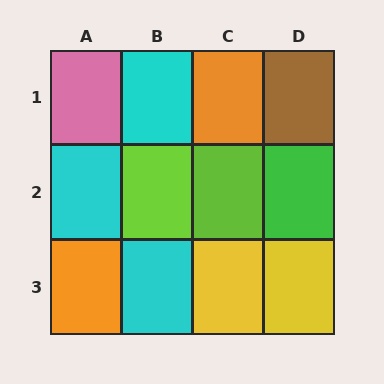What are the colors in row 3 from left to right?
Orange, cyan, yellow, yellow.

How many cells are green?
1 cell is green.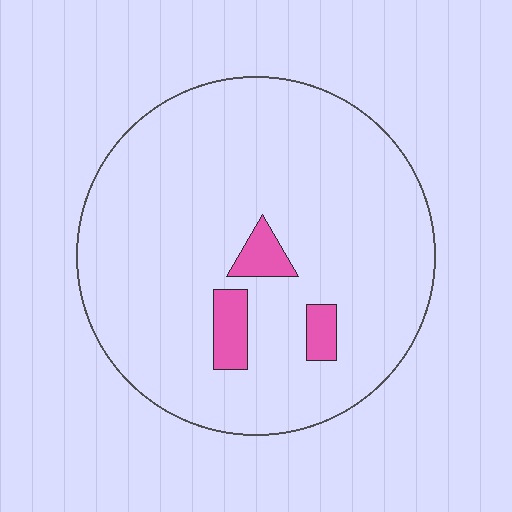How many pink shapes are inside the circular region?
3.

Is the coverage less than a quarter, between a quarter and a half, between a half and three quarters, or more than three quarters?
Less than a quarter.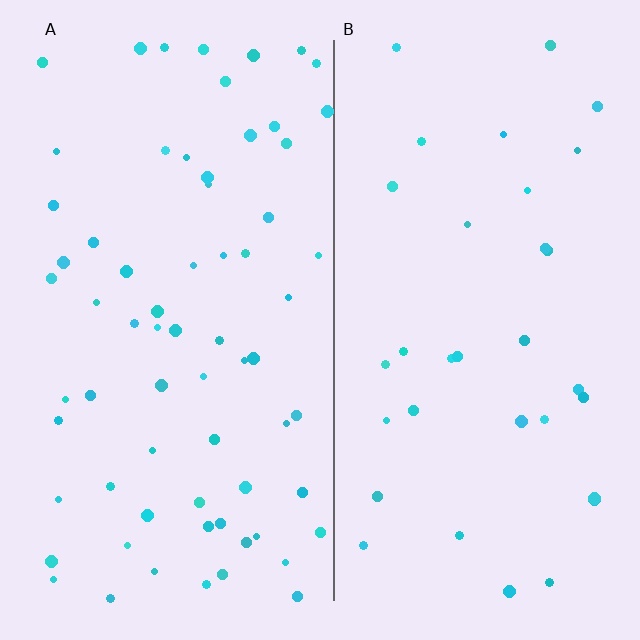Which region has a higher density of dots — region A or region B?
A (the left).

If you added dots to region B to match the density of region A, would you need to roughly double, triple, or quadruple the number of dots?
Approximately double.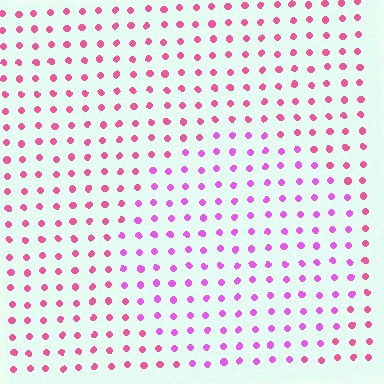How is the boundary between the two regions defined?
The boundary is defined purely by a slight shift in hue (about 34 degrees). Spacing, size, and orientation are identical on both sides.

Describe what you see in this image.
The image is filled with small pink elements in a uniform arrangement. A circle-shaped region is visible where the elements are tinted to a slightly different hue, forming a subtle color boundary.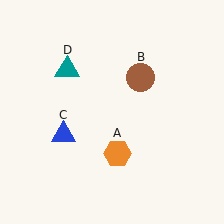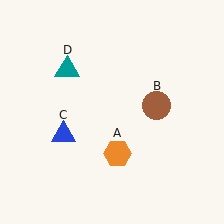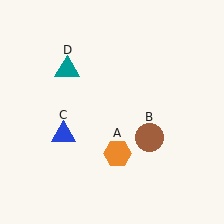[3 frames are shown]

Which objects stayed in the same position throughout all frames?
Orange hexagon (object A) and blue triangle (object C) and teal triangle (object D) remained stationary.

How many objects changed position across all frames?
1 object changed position: brown circle (object B).